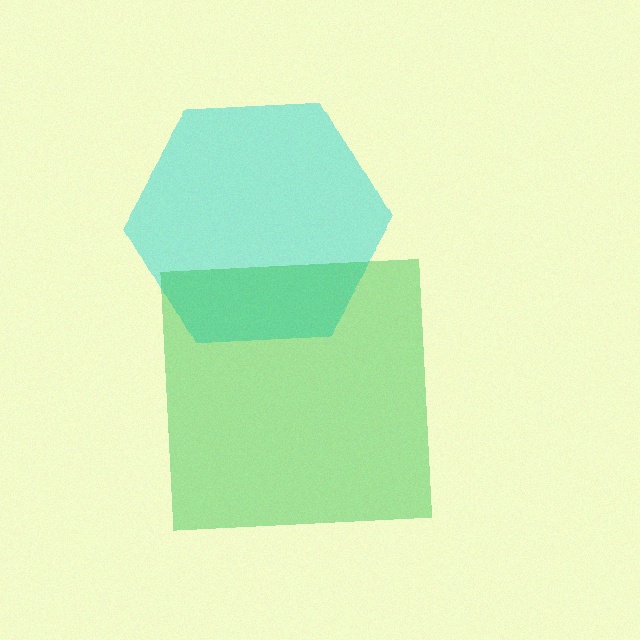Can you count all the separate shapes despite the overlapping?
Yes, there are 2 separate shapes.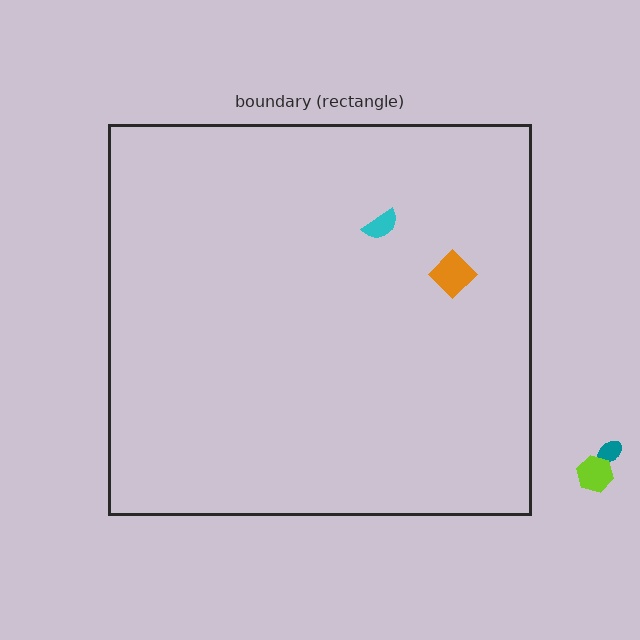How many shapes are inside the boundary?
2 inside, 2 outside.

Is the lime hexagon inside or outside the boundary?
Outside.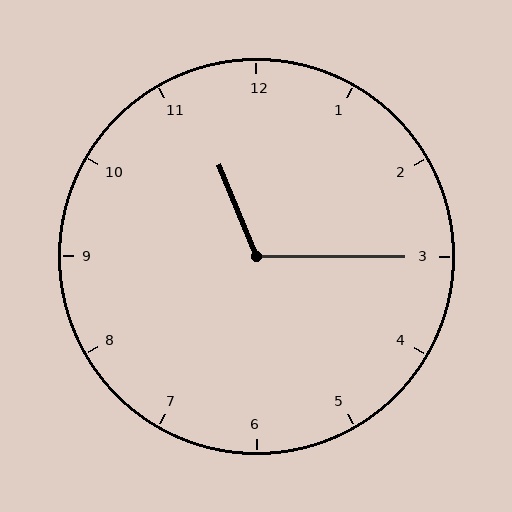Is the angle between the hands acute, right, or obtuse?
It is obtuse.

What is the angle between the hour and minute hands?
Approximately 112 degrees.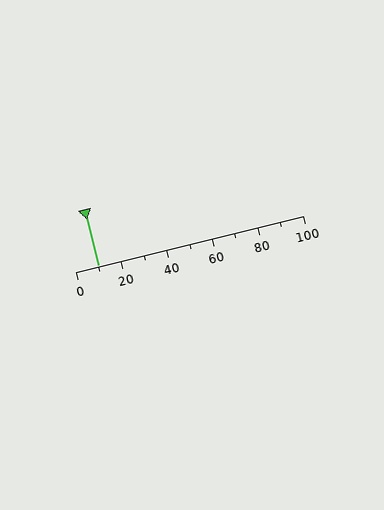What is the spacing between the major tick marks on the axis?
The major ticks are spaced 20 apart.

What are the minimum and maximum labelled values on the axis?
The axis runs from 0 to 100.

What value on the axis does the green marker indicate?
The marker indicates approximately 10.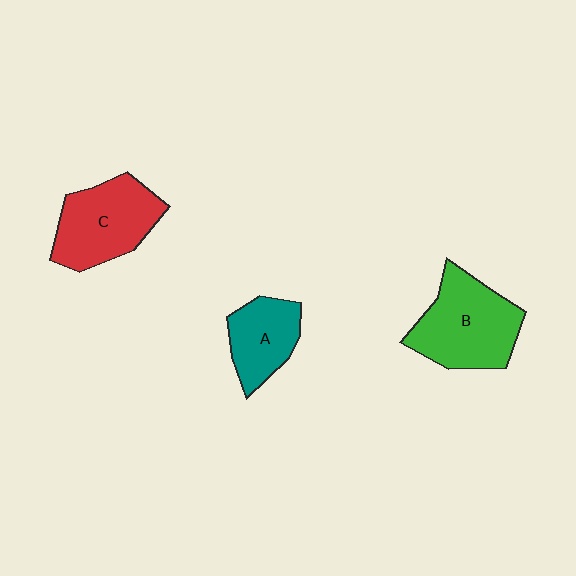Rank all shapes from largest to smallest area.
From largest to smallest: B (green), C (red), A (teal).